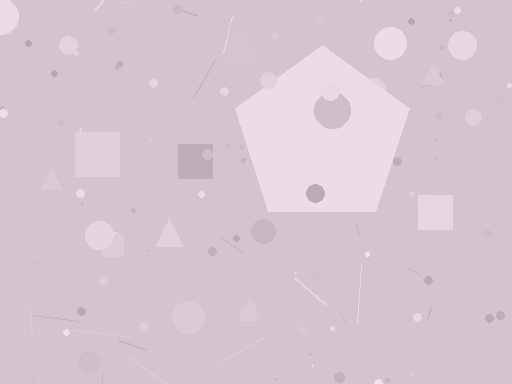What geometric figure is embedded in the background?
A pentagon is embedded in the background.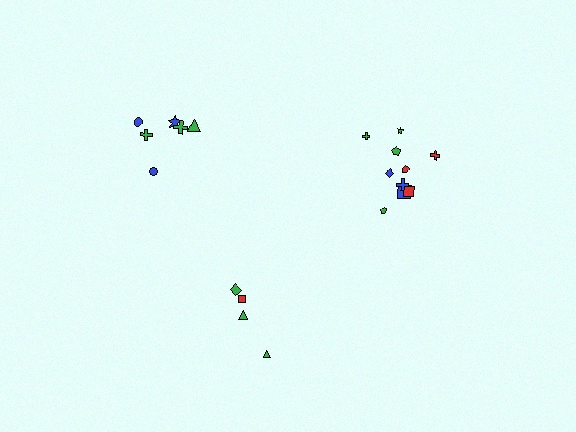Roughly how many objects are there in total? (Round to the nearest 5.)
Roughly 20 objects in total.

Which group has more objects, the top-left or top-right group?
The top-right group.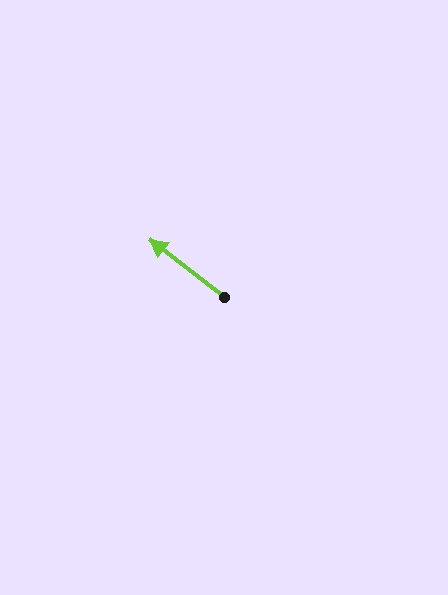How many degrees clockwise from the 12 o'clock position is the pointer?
Approximately 308 degrees.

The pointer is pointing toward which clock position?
Roughly 10 o'clock.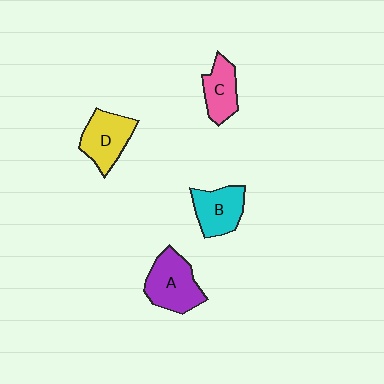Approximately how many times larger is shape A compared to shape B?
Approximately 1.2 times.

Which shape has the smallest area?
Shape C (pink).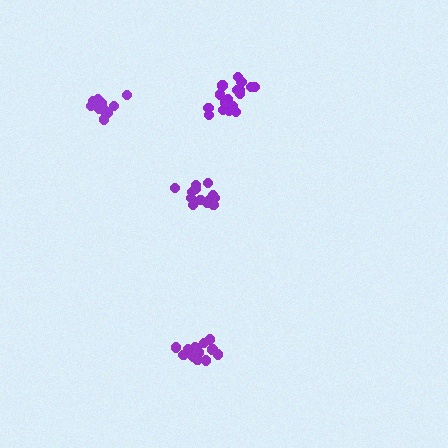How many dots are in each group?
Group 1: 15 dots, Group 2: 17 dots, Group 3: 14 dots, Group 4: 13 dots (59 total).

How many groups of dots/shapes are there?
There are 4 groups.